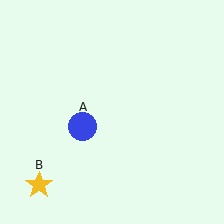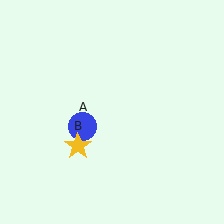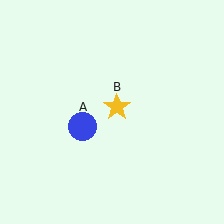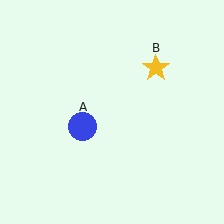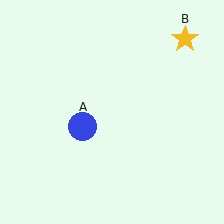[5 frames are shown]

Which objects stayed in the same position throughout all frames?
Blue circle (object A) remained stationary.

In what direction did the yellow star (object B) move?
The yellow star (object B) moved up and to the right.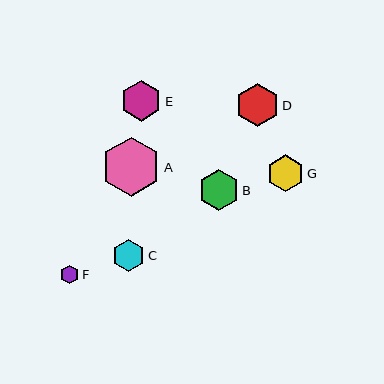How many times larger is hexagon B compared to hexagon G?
Hexagon B is approximately 1.1 times the size of hexagon G.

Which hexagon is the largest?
Hexagon A is the largest with a size of approximately 59 pixels.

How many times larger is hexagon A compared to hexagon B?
Hexagon A is approximately 1.4 times the size of hexagon B.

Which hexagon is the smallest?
Hexagon F is the smallest with a size of approximately 19 pixels.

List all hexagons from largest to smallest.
From largest to smallest: A, D, B, E, G, C, F.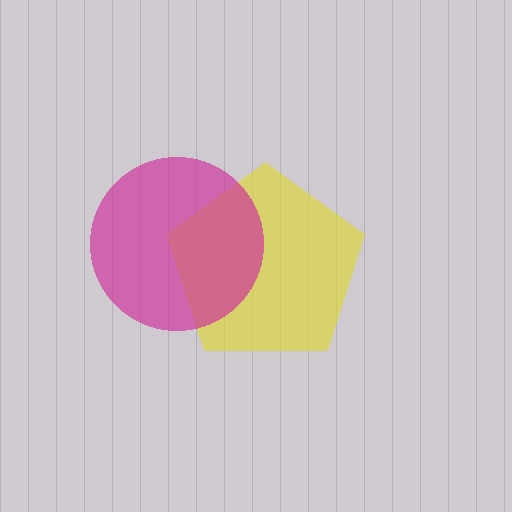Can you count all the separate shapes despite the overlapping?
Yes, there are 2 separate shapes.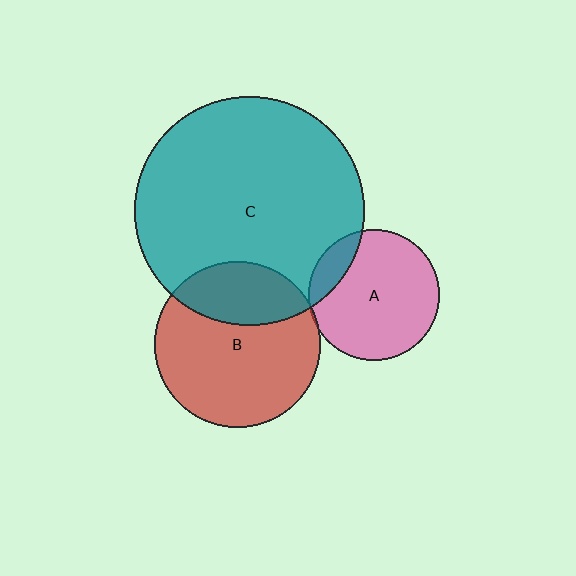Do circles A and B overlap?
Yes.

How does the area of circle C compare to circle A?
Approximately 3.1 times.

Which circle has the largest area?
Circle C (teal).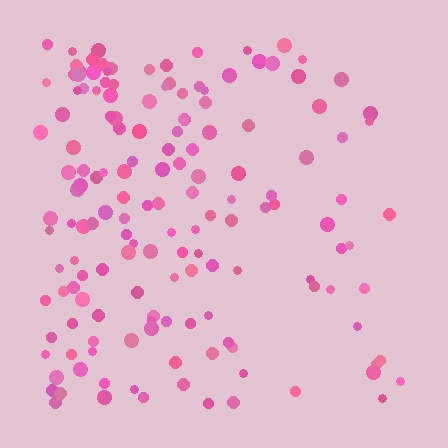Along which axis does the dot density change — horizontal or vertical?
Horizontal.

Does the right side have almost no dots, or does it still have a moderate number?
Still a moderate number, just noticeably fewer than the left.